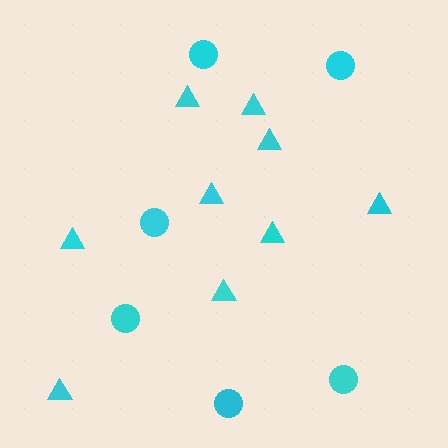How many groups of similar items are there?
There are 2 groups: one group of triangles (9) and one group of circles (6).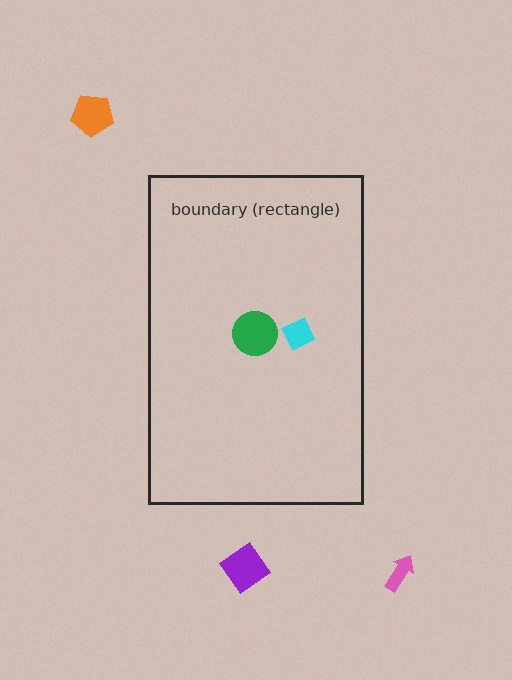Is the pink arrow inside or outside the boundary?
Outside.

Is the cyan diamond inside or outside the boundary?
Inside.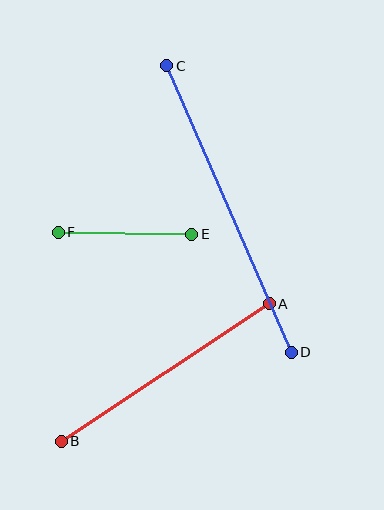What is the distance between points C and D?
The distance is approximately 312 pixels.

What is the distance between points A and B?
The distance is approximately 249 pixels.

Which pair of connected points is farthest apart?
Points C and D are farthest apart.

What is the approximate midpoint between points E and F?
The midpoint is at approximately (125, 233) pixels.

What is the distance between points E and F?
The distance is approximately 133 pixels.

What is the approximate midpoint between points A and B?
The midpoint is at approximately (165, 373) pixels.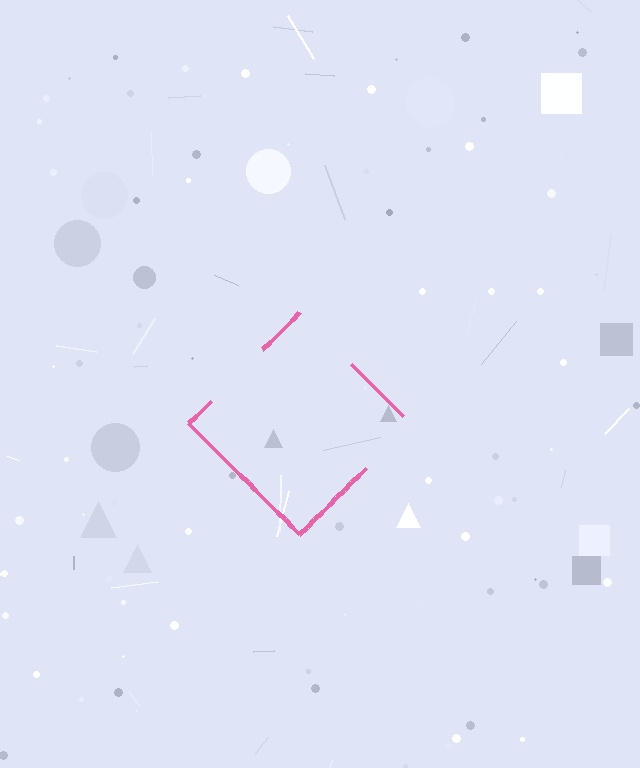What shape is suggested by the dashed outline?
The dashed outline suggests a diamond.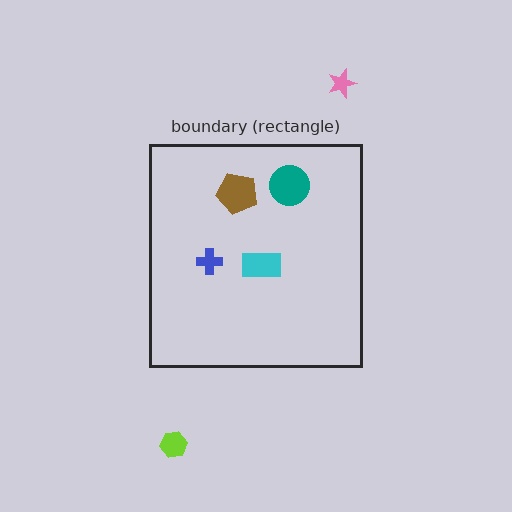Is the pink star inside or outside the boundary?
Outside.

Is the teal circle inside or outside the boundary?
Inside.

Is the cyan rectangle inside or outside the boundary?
Inside.